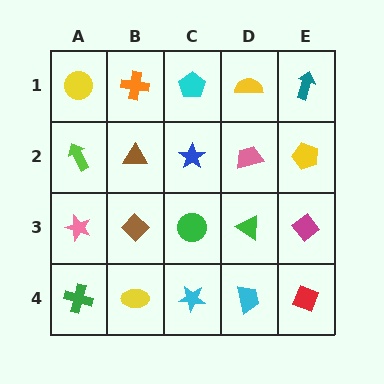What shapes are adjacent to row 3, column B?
A brown triangle (row 2, column B), a yellow ellipse (row 4, column B), a pink star (row 3, column A), a green circle (row 3, column C).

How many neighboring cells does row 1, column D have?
3.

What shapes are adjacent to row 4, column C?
A green circle (row 3, column C), a yellow ellipse (row 4, column B), a cyan trapezoid (row 4, column D).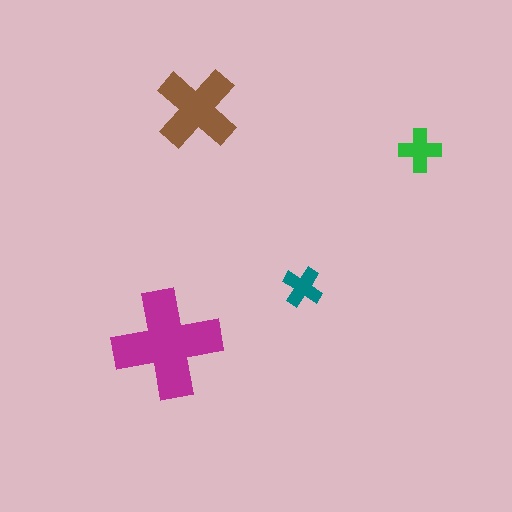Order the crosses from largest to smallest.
the magenta one, the brown one, the green one, the teal one.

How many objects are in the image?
There are 4 objects in the image.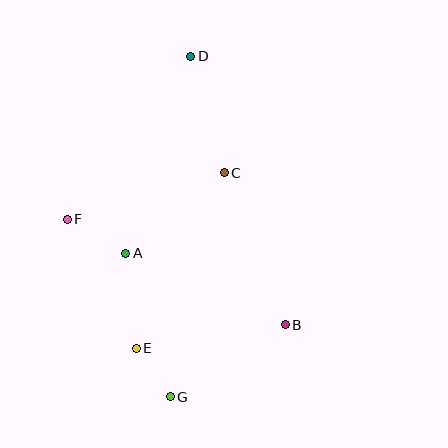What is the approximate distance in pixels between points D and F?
The distance between D and F is approximately 205 pixels.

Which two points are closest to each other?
Points E and G are closest to each other.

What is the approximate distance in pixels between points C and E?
The distance between C and E is approximately 197 pixels.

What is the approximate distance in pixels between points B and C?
The distance between B and C is approximately 164 pixels.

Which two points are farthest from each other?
Points D and G are farthest from each other.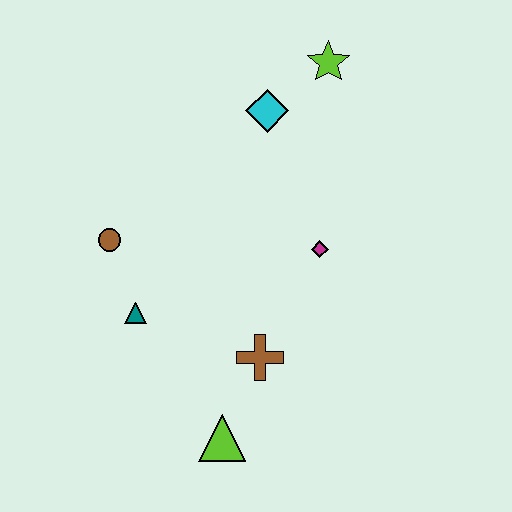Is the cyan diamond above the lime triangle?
Yes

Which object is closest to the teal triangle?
The brown circle is closest to the teal triangle.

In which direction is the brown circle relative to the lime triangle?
The brown circle is above the lime triangle.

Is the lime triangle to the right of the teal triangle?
Yes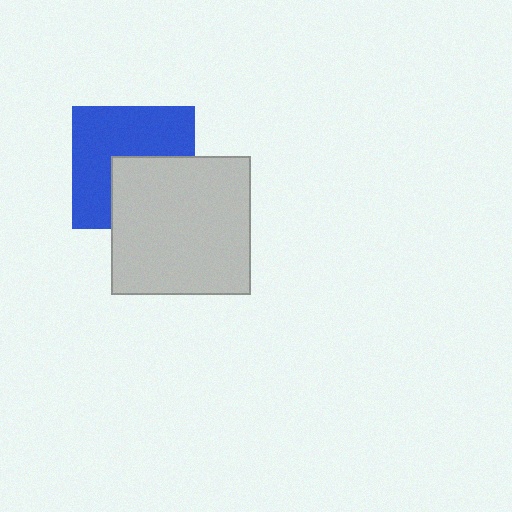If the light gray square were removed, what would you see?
You would see the complete blue square.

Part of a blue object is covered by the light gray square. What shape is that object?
It is a square.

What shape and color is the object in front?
The object in front is a light gray square.